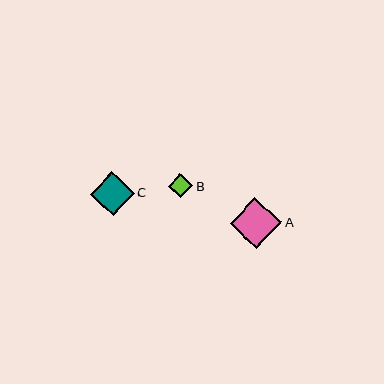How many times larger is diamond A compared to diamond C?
Diamond A is approximately 1.2 times the size of diamond C.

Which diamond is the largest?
Diamond A is the largest with a size of approximately 51 pixels.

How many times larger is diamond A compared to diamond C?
Diamond A is approximately 1.2 times the size of diamond C.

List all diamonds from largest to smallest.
From largest to smallest: A, C, B.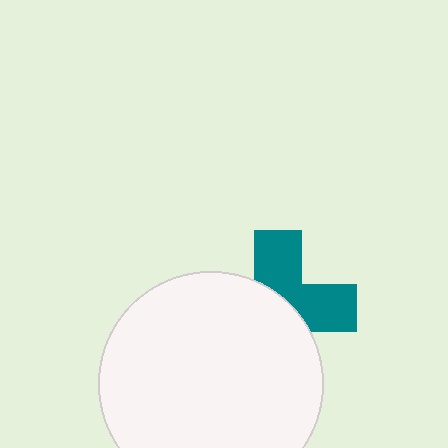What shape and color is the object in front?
The object in front is a white circle.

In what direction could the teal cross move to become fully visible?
The teal cross could move toward the upper-right. That would shift it out from behind the white circle entirely.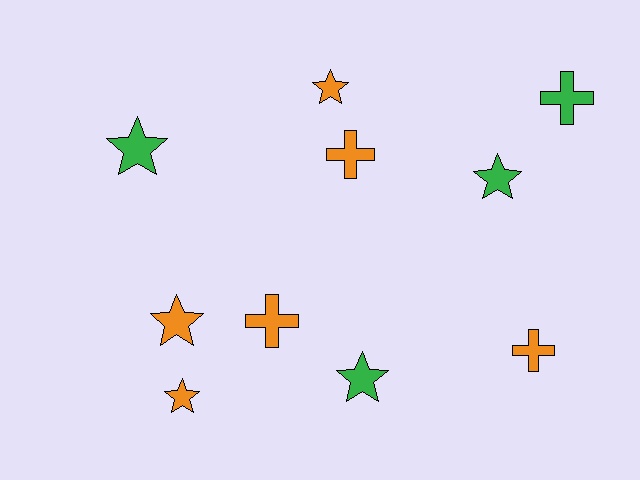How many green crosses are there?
There is 1 green cross.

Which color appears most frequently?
Orange, with 6 objects.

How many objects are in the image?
There are 10 objects.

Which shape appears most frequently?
Star, with 6 objects.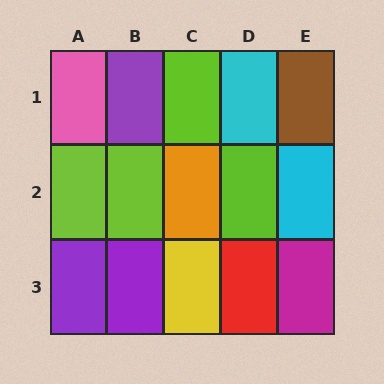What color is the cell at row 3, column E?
Magenta.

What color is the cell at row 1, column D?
Cyan.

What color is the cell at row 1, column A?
Pink.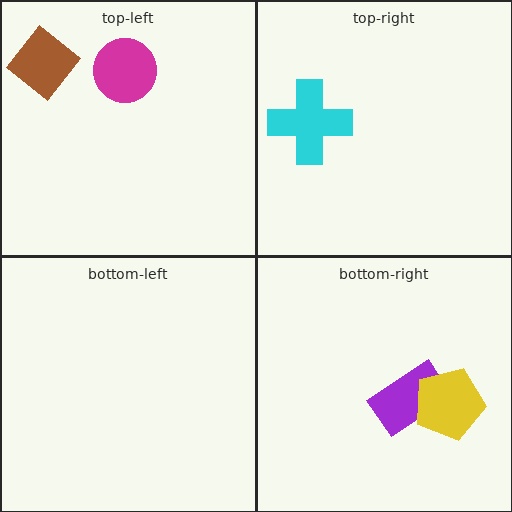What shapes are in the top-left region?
The brown diamond, the magenta circle.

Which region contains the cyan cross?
The top-right region.